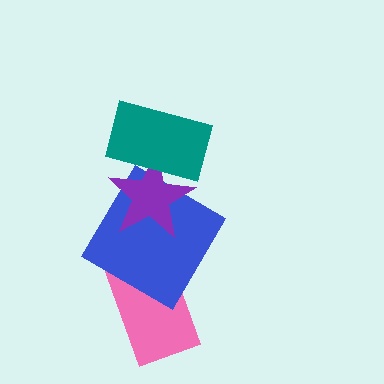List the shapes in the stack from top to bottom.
From top to bottom: the teal rectangle, the purple star, the blue diamond, the pink rectangle.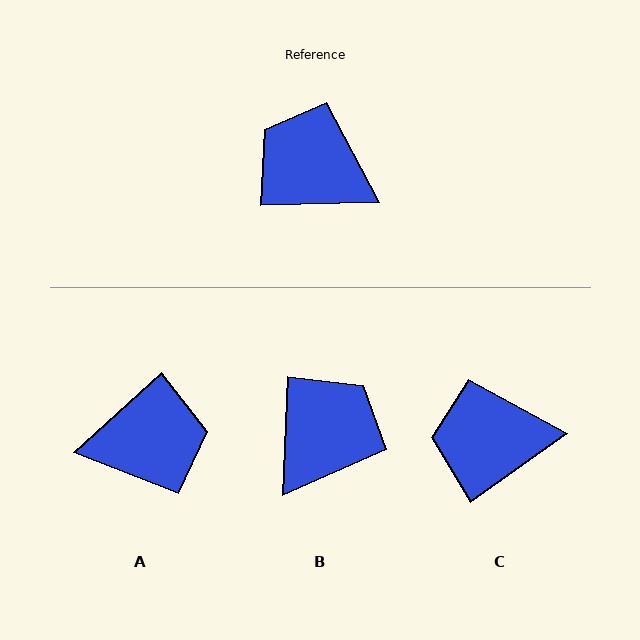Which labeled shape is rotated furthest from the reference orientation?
A, about 139 degrees away.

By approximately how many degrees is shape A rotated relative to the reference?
Approximately 139 degrees clockwise.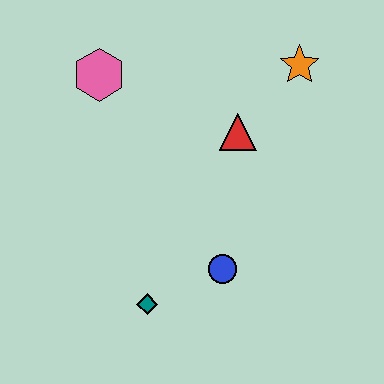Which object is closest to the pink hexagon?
The red triangle is closest to the pink hexagon.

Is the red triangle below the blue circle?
No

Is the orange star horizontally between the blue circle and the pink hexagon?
No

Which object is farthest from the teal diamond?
The orange star is farthest from the teal diamond.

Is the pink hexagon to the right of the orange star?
No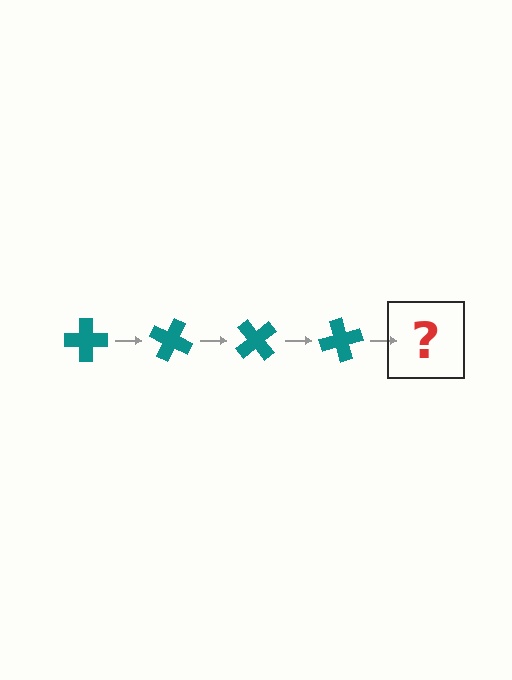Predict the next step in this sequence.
The next step is a teal cross rotated 100 degrees.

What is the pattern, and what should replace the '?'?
The pattern is that the cross rotates 25 degrees each step. The '?' should be a teal cross rotated 100 degrees.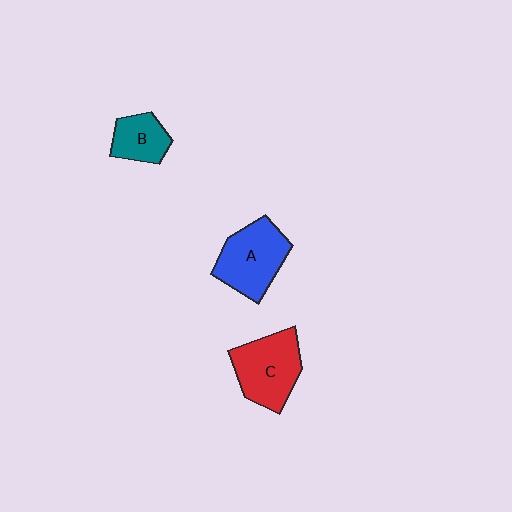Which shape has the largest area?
Shape A (blue).